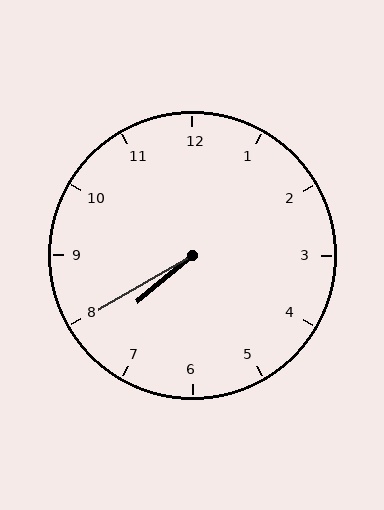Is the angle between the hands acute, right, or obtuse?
It is acute.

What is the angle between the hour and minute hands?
Approximately 10 degrees.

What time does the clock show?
7:40.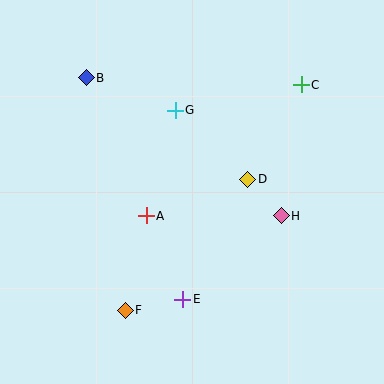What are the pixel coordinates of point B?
Point B is at (86, 78).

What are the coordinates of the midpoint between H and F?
The midpoint between H and F is at (203, 263).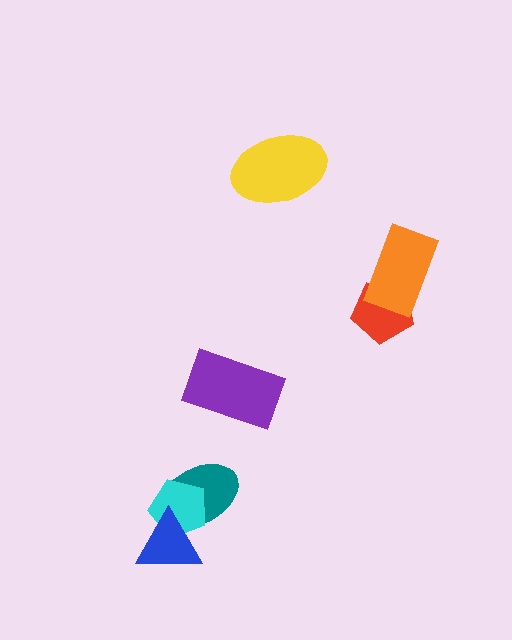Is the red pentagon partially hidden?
Yes, it is partially covered by another shape.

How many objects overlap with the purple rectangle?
0 objects overlap with the purple rectangle.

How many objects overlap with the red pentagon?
1 object overlaps with the red pentagon.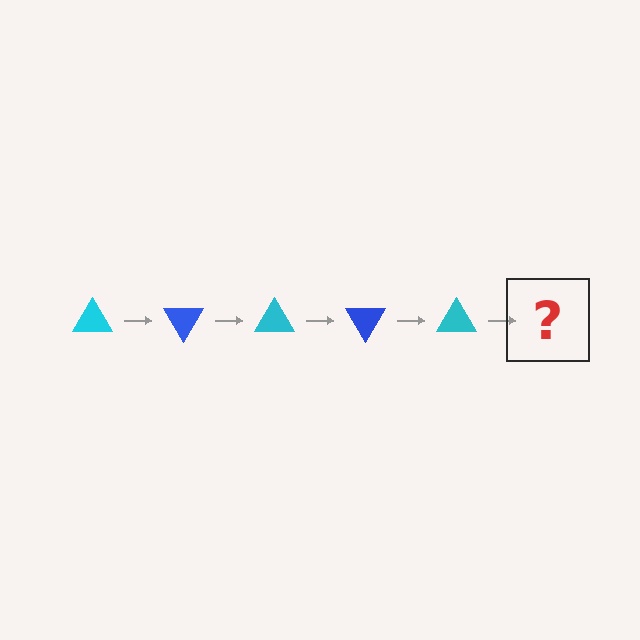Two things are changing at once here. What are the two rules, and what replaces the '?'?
The two rules are that it rotates 60 degrees each step and the color cycles through cyan and blue. The '?' should be a blue triangle, rotated 300 degrees from the start.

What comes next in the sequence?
The next element should be a blue triangle, rotated 300 degrees from the start.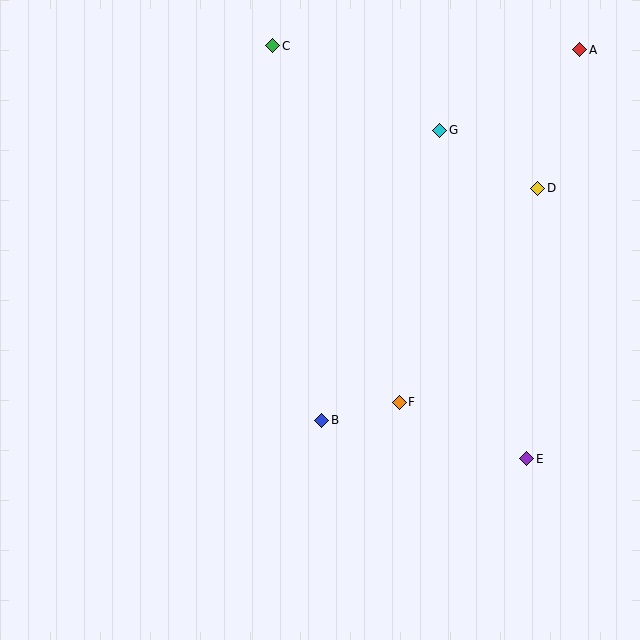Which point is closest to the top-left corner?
Point C is closest to the top-left corner.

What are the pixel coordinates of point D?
Point D is at (538, 188).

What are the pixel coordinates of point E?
Point E is at (527, 459).